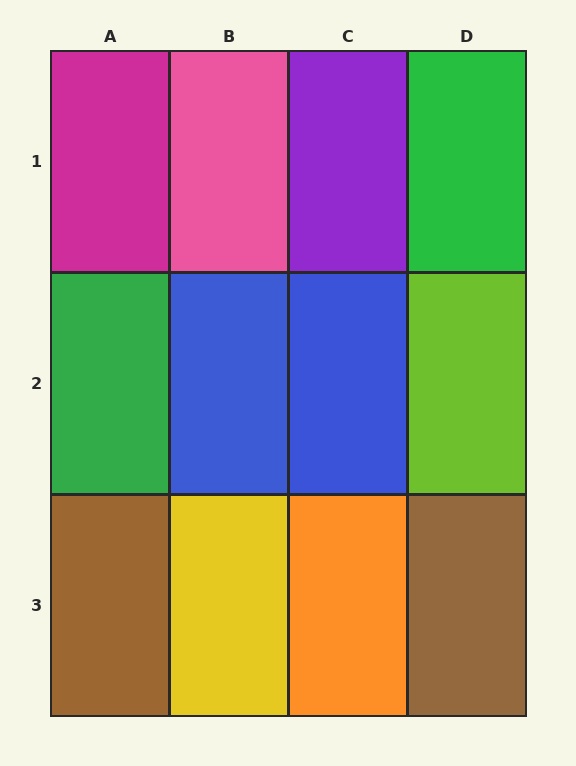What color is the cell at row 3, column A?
Brown.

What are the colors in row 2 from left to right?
Green, blue, blue, lime.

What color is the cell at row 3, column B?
Yellow.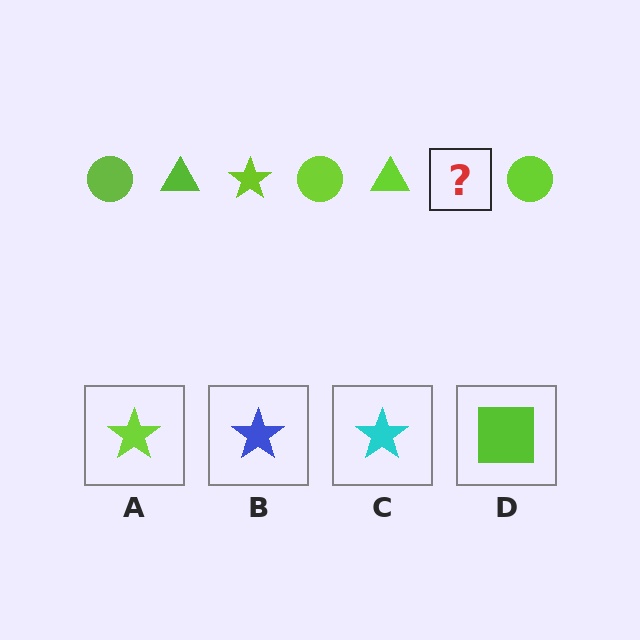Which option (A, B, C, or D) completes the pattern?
A.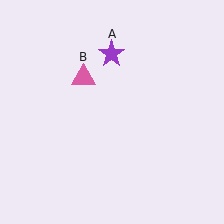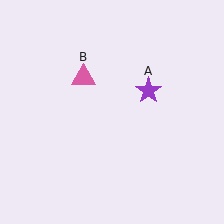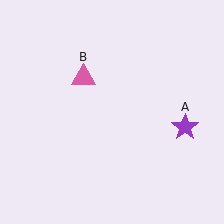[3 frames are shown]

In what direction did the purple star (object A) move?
The purple star (object A) moved down and to the right.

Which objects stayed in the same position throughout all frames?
Pink triangle (object B) remained stationary.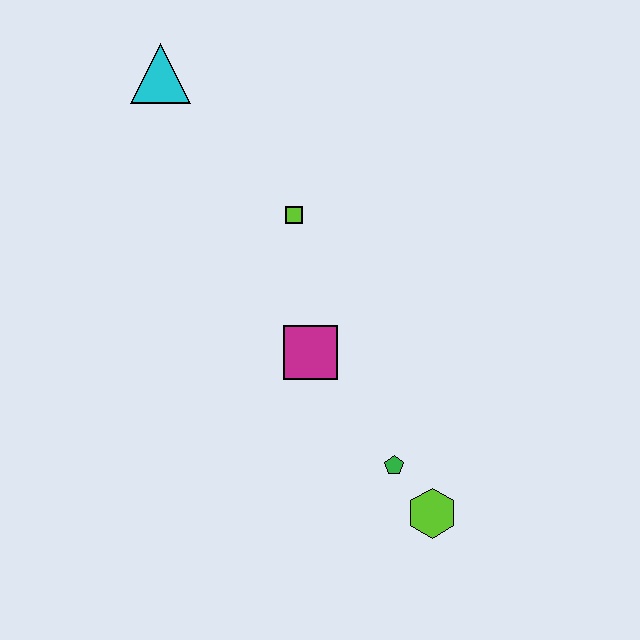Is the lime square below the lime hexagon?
No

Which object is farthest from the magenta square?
The cyan triangle is farthest from the magenta square.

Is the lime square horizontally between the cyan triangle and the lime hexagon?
Yes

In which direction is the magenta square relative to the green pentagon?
The magenta square is above the green pentagon.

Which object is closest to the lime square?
The magenta square is closest to the lime square.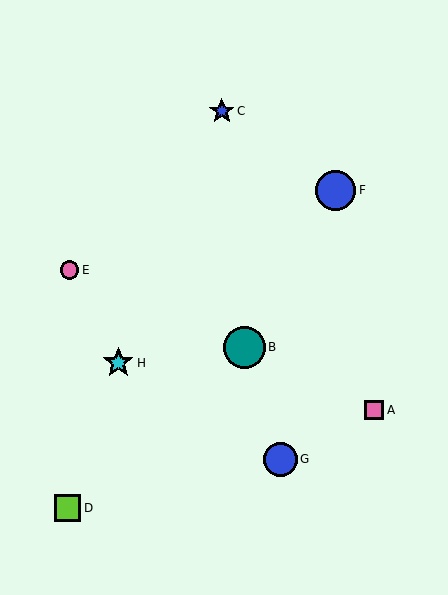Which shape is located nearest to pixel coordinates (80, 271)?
The pink circle (labeled E) at (70, 270) is nearest to that location.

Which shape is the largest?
The teal circle (labeled B) is the largest.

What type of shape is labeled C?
Shape C is a blue star.